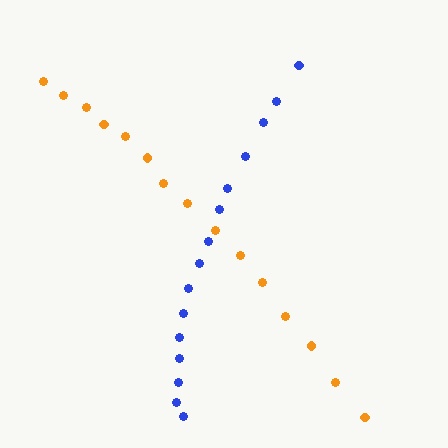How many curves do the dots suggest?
There are 2 distinct paths.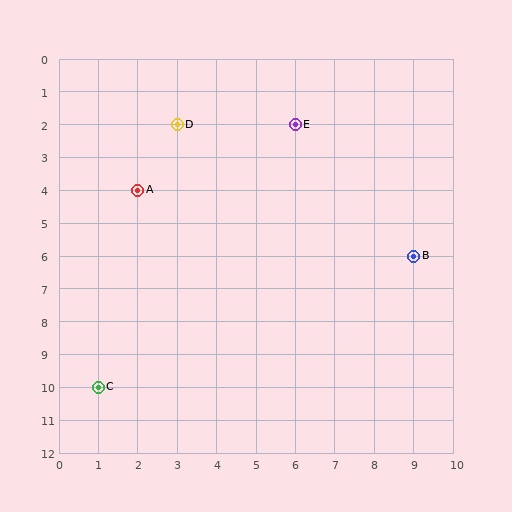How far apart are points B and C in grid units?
Points B and C are 8 columns and 4 rows apart (about 8.9 grid units diagonally).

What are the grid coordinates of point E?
Point E is at grid coordinates (6, 2).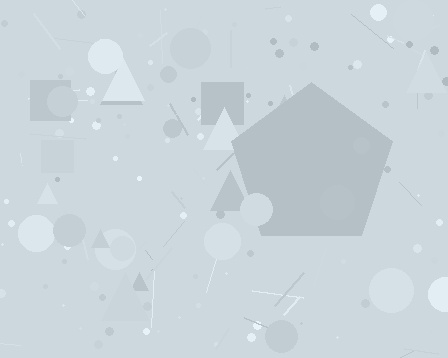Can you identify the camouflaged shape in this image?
The camouflaged shape is a pentagon.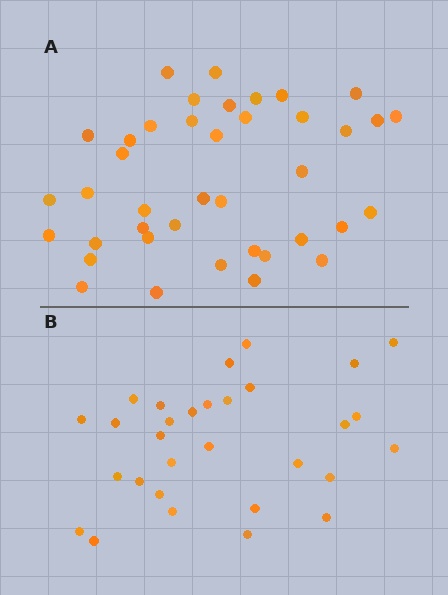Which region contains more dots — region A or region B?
Region A (the top region) has more dots.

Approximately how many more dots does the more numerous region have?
Region A has roughly 10 or so more dots than region B.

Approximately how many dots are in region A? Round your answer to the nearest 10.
About 40 dots.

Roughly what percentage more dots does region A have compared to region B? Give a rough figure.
About 35% more.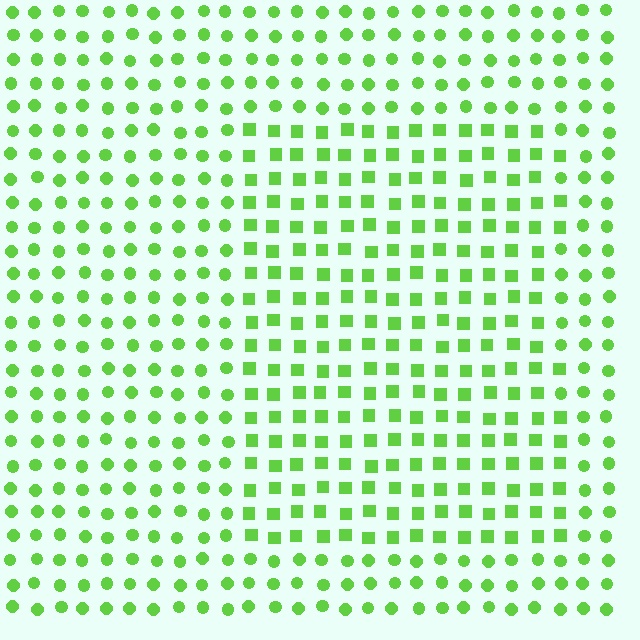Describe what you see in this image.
The image is filled with small lime elements arranged in a uniform grid. A rectangle-shaped region contains squares, while the surrounding area contains circles. The boundary is defined purely by the change in element shape.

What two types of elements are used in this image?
The image uses squares inside the rectangle region and circles outside it.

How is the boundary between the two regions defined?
The boundary is defined by a change in element shape: squares inside vs. circles outside. All elements share the same color and spacing.